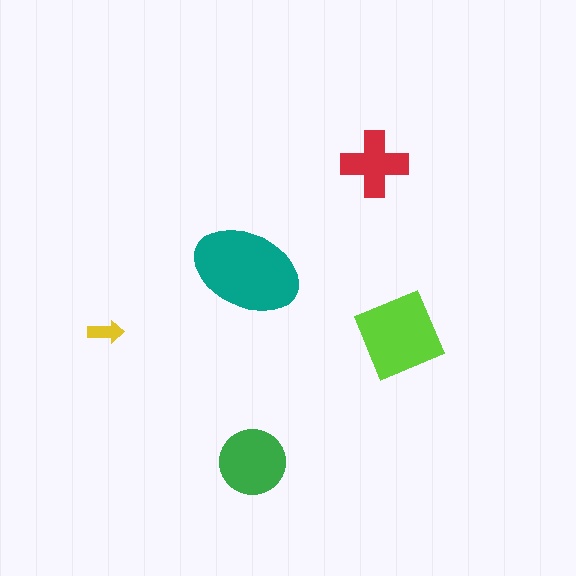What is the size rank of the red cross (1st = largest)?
4th.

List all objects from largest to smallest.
The teal ellipse, the lime diamond, the green circle, the red cross, the yellow arrow.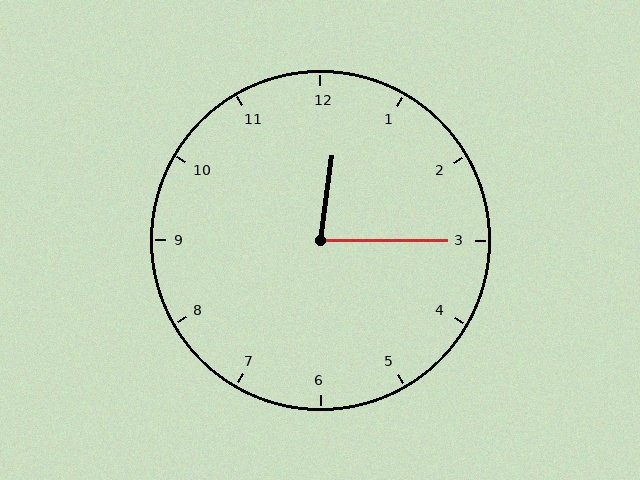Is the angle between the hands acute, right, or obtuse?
It is acute.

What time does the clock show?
12:15.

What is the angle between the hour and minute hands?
Approximately 82 degrees.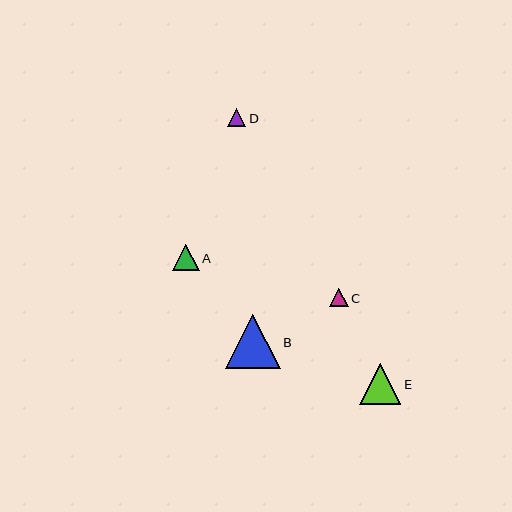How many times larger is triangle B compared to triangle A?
Triangle B is approximately 2.0 times the size of triangle A.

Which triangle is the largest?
Triangle B is the largest with a size of approximately 54 pixels.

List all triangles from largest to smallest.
From largest to smallest: B, E, A, C, D.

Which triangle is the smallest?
Triangle D is the smallest with a size of approximately 19 pixels.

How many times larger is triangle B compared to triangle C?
Triangle B is approximately 2.9 times the size of triangle C.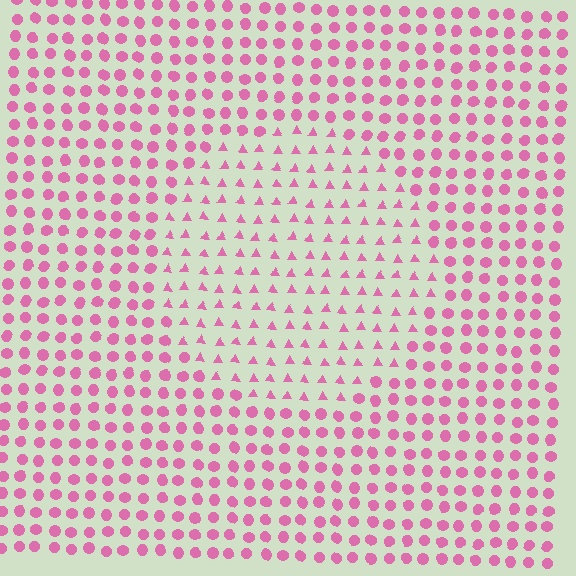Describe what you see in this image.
The image is filled with small pink elements arranged in a uniform grid. A circle-shaped region contains triangles, while the surrounding area contains circles. The boundary is defined purely by the change in element shape.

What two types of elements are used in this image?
The image uses triangles inside the circle region and circles outside it.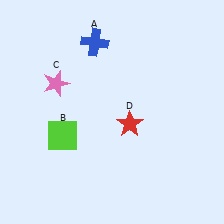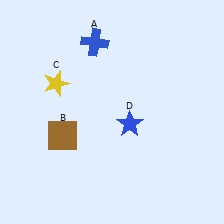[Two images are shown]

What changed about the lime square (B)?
In Image 1, B is lime. In Image 2, it changed to brown.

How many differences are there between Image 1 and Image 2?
There are 3 differences between the two images.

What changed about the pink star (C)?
In Image 1, C is pink. In Image 2, it changed to yellow.